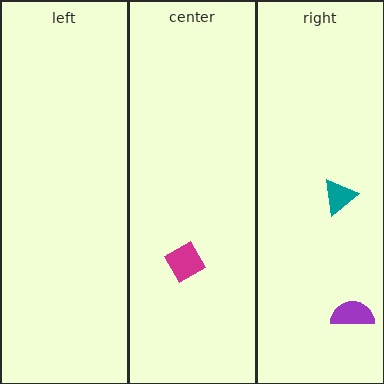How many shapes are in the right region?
2.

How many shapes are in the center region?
1.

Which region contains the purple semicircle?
The right region.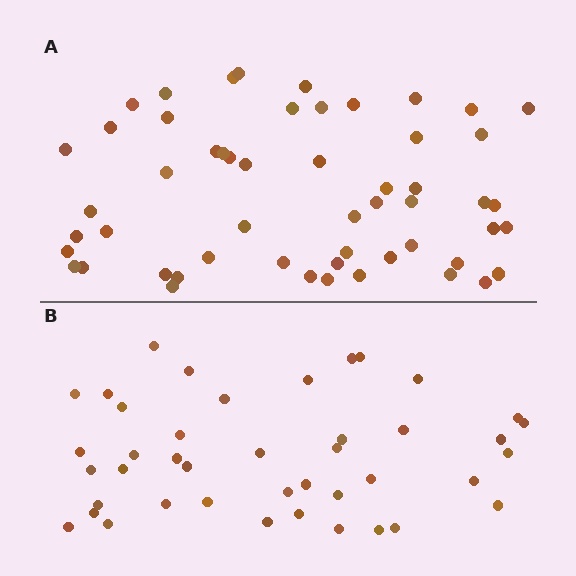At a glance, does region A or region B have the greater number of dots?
Region A (the top region) has more dots.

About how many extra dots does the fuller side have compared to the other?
Region A has roughly 12 or so more dots than region B.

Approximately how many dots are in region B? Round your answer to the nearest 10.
About 40 dots. (The exact count is 42, which rounds to 40.)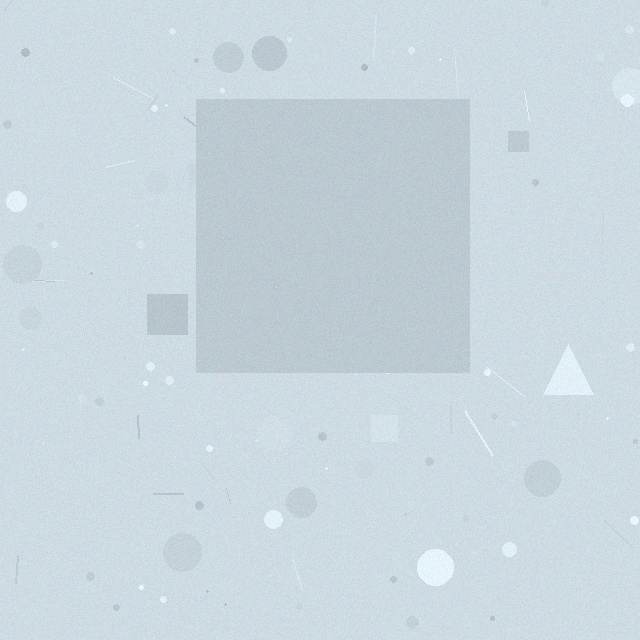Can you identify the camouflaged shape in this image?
The camouflaged shape is a square.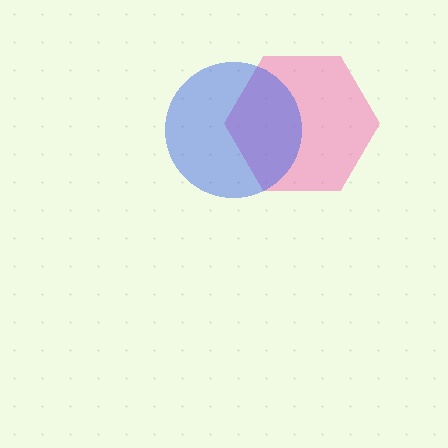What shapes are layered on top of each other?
The layered shapes are: a pink hexagon, a blue circle.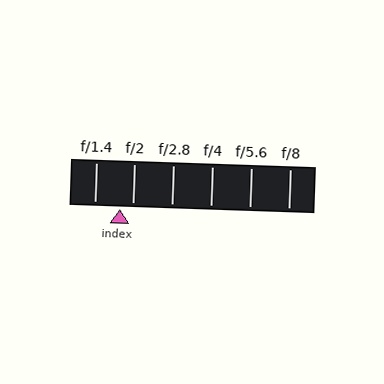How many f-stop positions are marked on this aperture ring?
There are 6 f-stop positions marked.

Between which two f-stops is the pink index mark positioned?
The index mark is between f/1.4 and f/2.